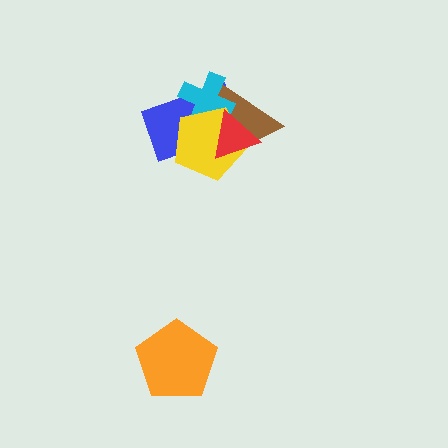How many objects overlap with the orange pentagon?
0 objects overlap with the orange pentagon.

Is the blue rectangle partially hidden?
Yes, it is partially covered by another shape.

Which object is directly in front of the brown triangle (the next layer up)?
The cyan cross is directly in front of the brown triangle.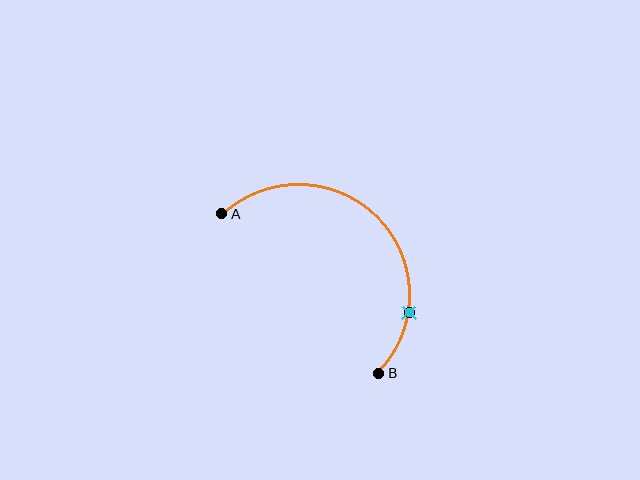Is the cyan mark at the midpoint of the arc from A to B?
No. The cyan mark lies on the arc but is closer to endpoint B. The arc midpoint would be at the point on the curve equidistant along the arc from both A and B.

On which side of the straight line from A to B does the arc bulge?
The arc bulges above and to the right of the straight line connecting A and B.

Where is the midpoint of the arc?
The arc midpoint is the point on the curve farthest from the straight line joining A and B. It sits above and to the right of that line.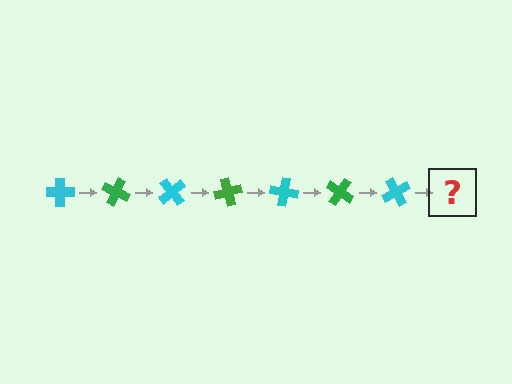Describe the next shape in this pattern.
It should be a green cross, rotated 175 degrees from the start.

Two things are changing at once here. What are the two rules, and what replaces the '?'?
The two rules are that it rotates 25 degrees each step and the color cycles through cyan and green. The '?' should be a green cross, rotated 175 degrees from the start.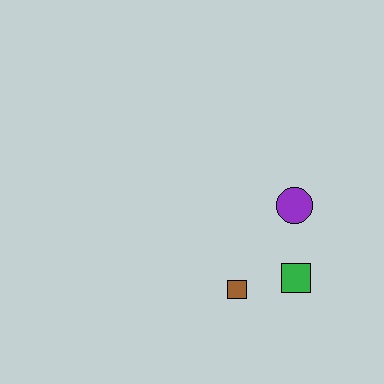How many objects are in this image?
There are 3 objects.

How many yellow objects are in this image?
There are no yellow objects.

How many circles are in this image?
There is 1 circle.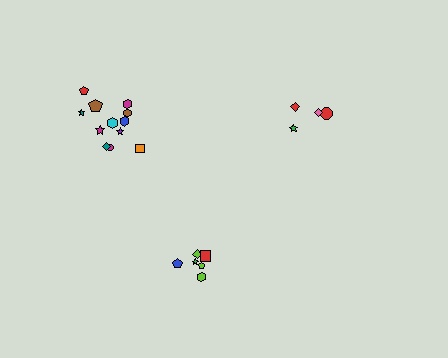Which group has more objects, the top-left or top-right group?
The top-left group.